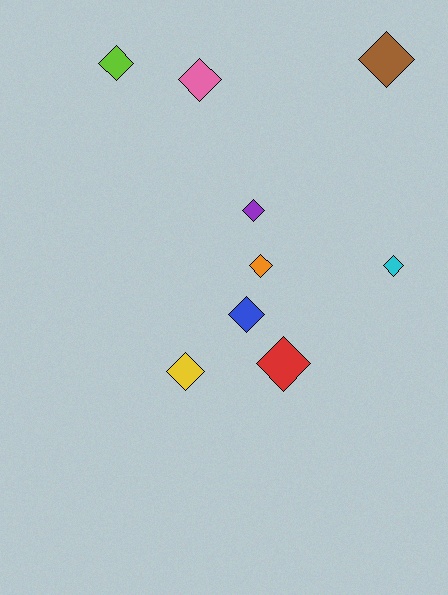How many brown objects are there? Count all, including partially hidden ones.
There is 1 brown object.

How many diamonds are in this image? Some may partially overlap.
There are 9 diamonds.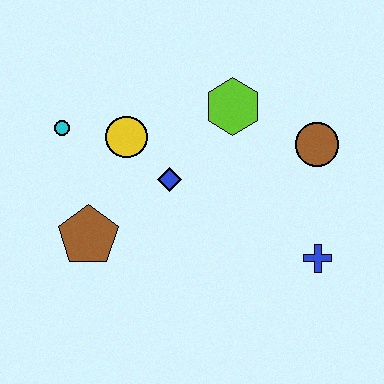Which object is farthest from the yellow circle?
The blue cross is farthest from the yellow circle.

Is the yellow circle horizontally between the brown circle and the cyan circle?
Yes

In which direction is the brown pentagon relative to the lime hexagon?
The brown pentagon is to the left of the lime hexagon.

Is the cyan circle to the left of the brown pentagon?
Yes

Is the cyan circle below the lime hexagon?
Yes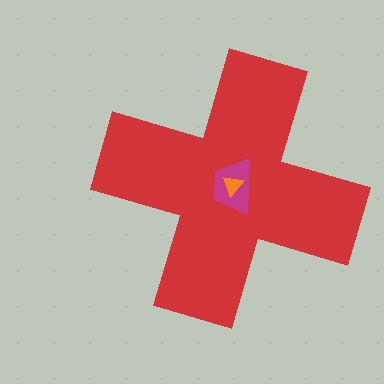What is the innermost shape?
The orange triangle.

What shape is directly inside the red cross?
The magenta trapezoid.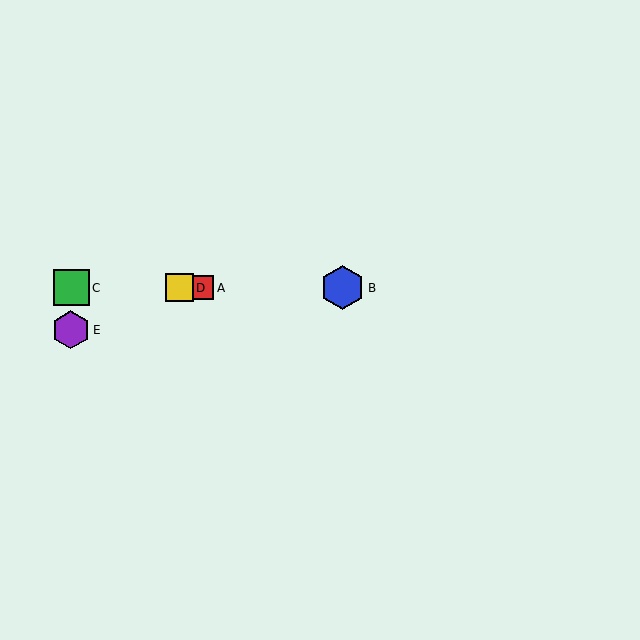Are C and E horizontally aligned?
No, C is at y≈288 and E is at y≈330.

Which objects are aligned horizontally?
Objects A, B, C, D are aligned horizontally.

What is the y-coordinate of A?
Object A is at y≈288.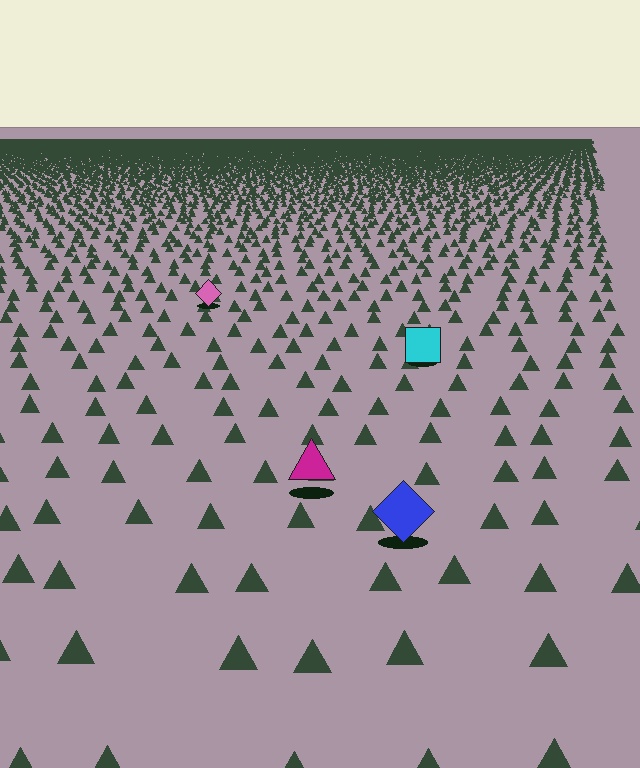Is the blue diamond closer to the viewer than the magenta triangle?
Yes. The blue diamond is closer — you can tell from the texture gradient: the ground texture is coarser near it.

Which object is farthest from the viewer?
The pink diamond is farthest from the viewer. It appears smaller and the ground texture around it is denser.